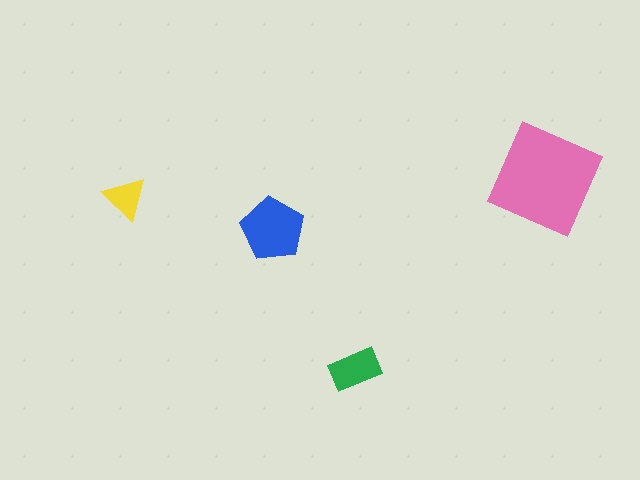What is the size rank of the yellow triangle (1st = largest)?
4th.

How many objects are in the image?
There are 4 objects in the image.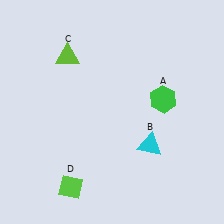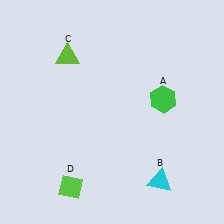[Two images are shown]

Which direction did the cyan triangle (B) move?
The cyan triangle (B) moved down.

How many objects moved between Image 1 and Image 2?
1 object moved between the two images.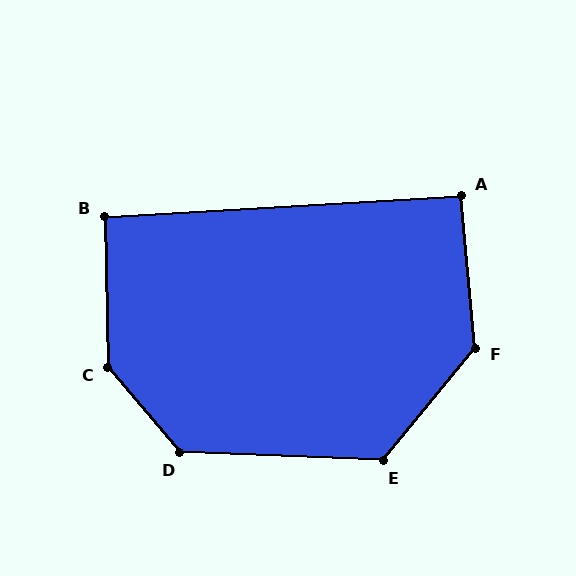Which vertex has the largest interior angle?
C, at approximately 141 degrees.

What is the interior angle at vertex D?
Approximately 132 degrees (obtuse).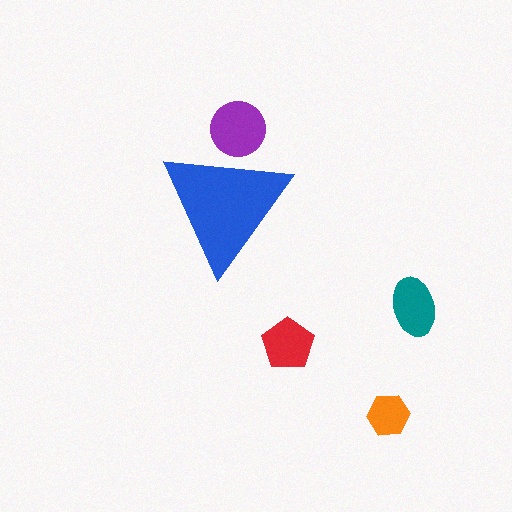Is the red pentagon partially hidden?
No, the red pentagon is fully visible.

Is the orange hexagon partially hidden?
No, the orange hexagon is fully visible.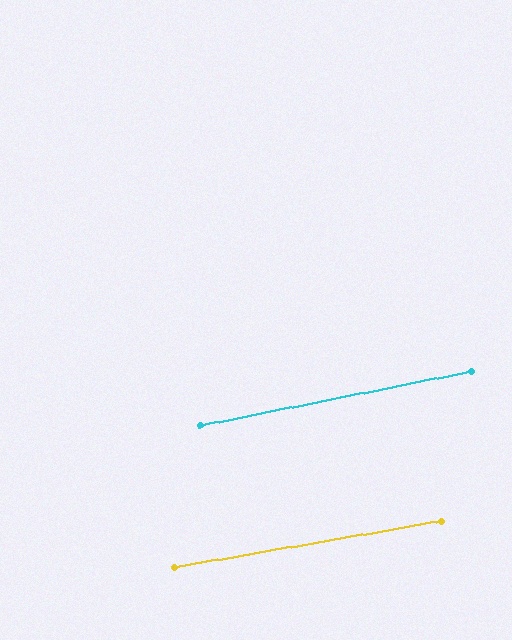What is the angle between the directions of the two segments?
Approximately 2 degrees.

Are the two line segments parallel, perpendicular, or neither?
Parallel — their directions differ by only 1.6°.